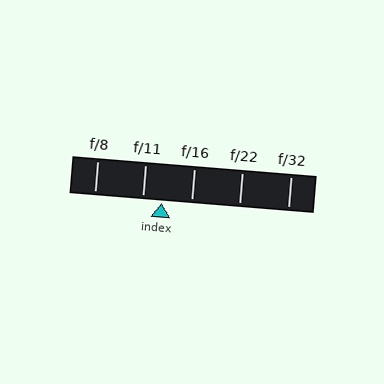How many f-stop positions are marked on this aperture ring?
There are 5 f-stop positions marked.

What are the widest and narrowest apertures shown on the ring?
The widest aperture shown is f/8 and the narrowest is f/32.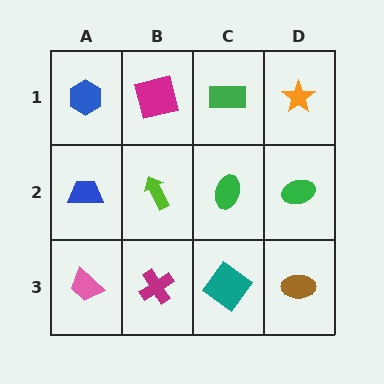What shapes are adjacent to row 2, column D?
An orange star (row 1, column D), a brown ellipse (row 3, column D), a green ellipse (row 2, column C).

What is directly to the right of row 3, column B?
A teal diamond.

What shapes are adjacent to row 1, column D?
A green ellipse (row 2, column D), a green rectangle (row 1, column C).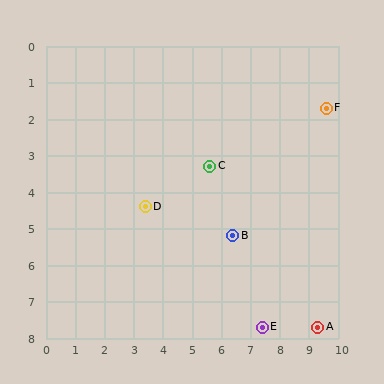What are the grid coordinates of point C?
Point C is at approximately (5.6, 3.3).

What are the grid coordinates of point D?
Point D is at approximately (3.4, 4.4).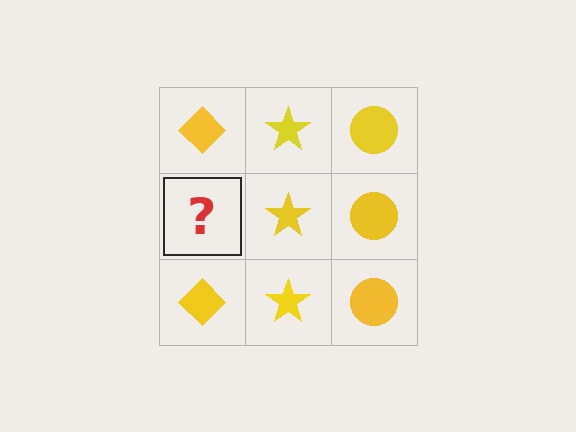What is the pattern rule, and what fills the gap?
The rule is that each column has a consistent shape. The gap should be filled with a yellow diamond.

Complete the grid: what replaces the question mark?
The question mark should be replaced with a yellow diamond.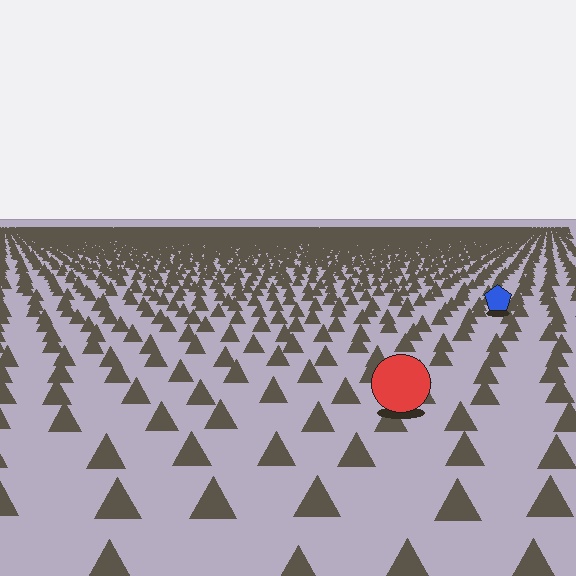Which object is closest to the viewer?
The red circle is closest. The texture marks near it are larger and more spread out.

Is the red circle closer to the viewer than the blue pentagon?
Yes. The red circle is closer — you can tell from the texture gradient: the ground texture is coarser near it.